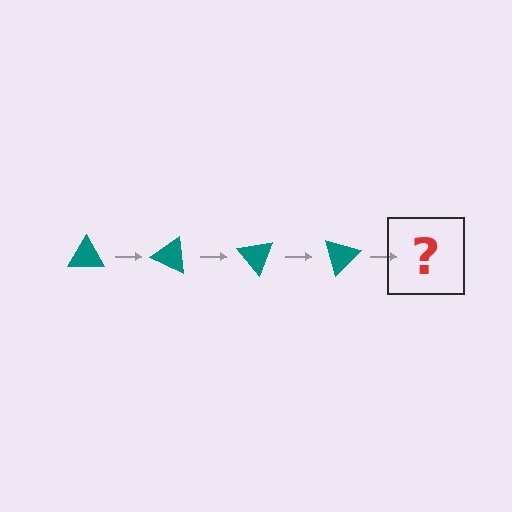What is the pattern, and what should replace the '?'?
The pattern is that the triangle rotates 25 degrees each step. The '?' should be a teal triangle rotated 100 degrees.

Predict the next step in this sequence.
The next step is a teal triangle rotated 100 degrees.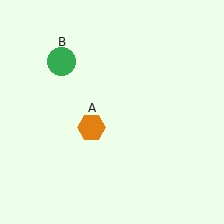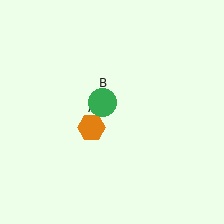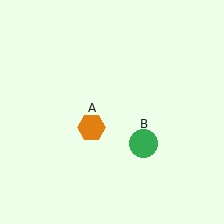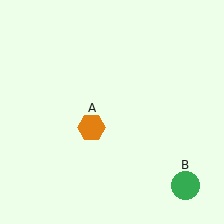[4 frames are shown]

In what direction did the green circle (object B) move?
The green circle (object B) moved down and to the right.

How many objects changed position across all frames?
1 object changed position: green circle (object B).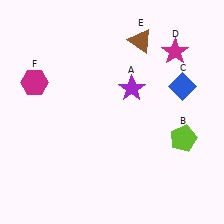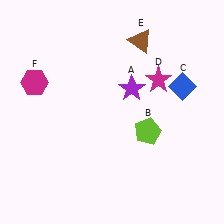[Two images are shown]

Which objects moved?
The objects that moved are: the lime pentagon (B), the magenta star (D).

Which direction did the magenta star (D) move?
The magenta star (D) moved down.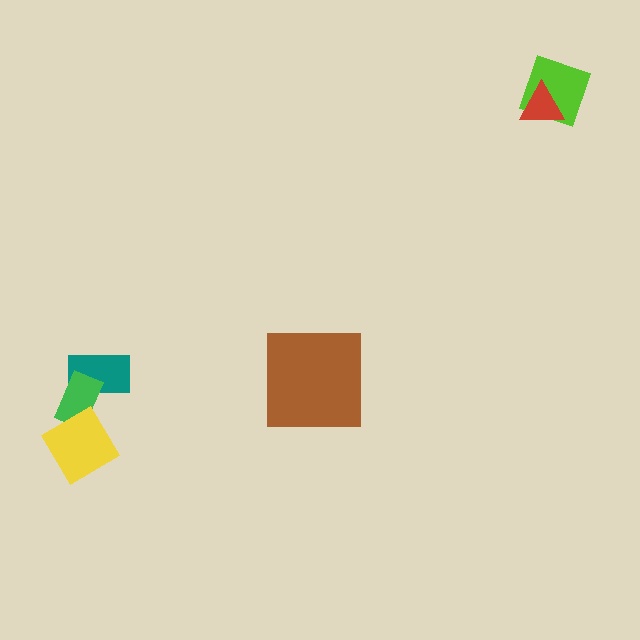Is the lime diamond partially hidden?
Yes, it is partially covered by another shape.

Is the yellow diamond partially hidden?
No, no other shape covers it.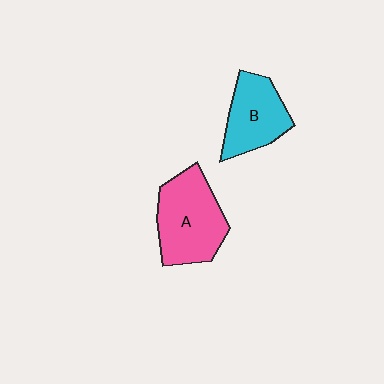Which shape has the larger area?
Shape A (pink).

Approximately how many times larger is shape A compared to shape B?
Approximately 1.3 times.